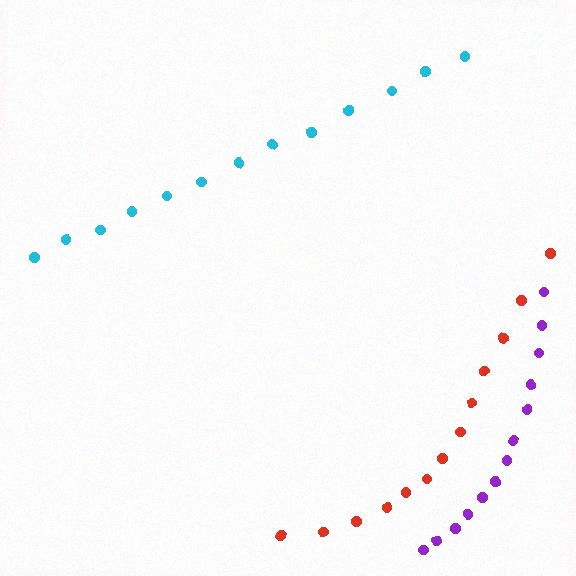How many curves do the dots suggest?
There are 3 distinct paths.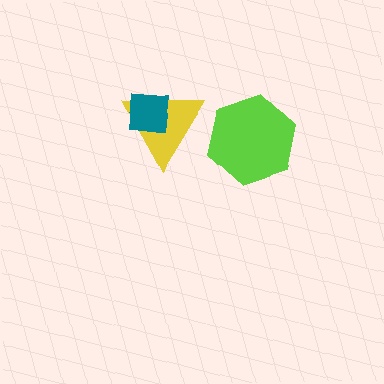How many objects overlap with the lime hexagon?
0 objects overlap with the lime hexagon.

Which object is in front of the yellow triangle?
The teal square is in front of the yellow triangle.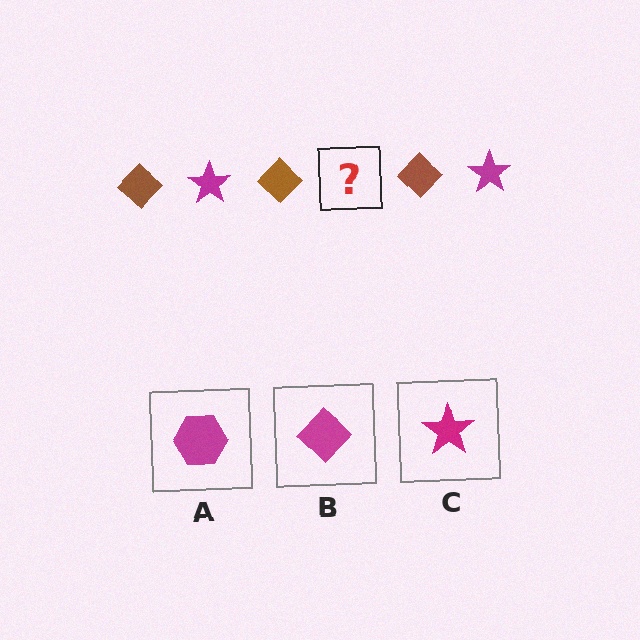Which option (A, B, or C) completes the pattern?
C.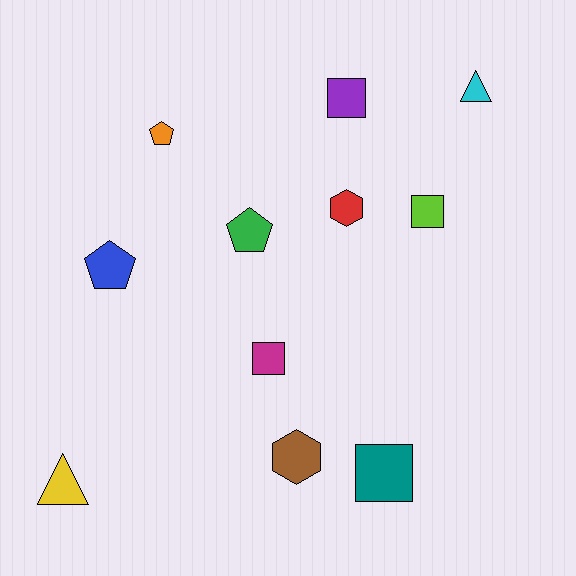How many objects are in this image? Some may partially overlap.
There are 11 objects.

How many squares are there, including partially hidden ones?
There are 4 squares.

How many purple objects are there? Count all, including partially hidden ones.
There is 1 purple object.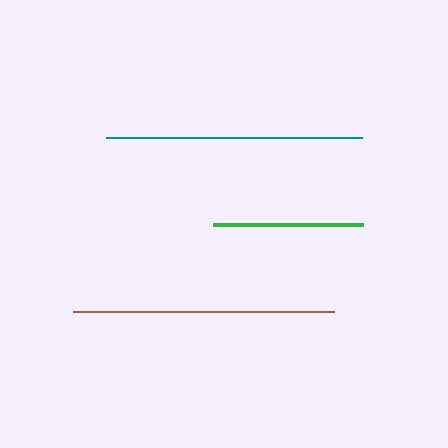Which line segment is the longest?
The brown line is the longest at approximately 261 pixels.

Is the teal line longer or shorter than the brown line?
The brown line is longer than the teal line.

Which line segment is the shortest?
The green line is the shortest at approximately 150 pixels.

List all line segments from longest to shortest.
From longest to shortest: brown, teal, green.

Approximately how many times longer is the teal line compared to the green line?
The teal line is approximately 1.7 times the length of the green line.